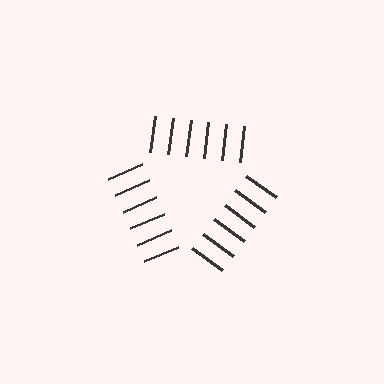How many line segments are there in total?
18 — 6 along each of the 3 edges.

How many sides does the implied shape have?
3 sides — the line-ends trace a triangle.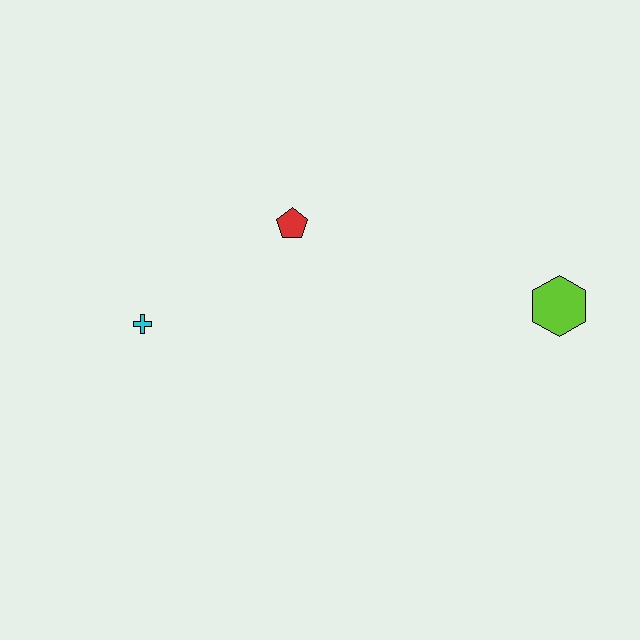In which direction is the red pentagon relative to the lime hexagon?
The red pentagon is to the left of the lime hexagon.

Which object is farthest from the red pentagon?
The lime hexagon is farthest from the red pentagon.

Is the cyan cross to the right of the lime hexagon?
No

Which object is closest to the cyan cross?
The red pentagon is closest to the cyan cross.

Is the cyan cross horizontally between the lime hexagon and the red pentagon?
No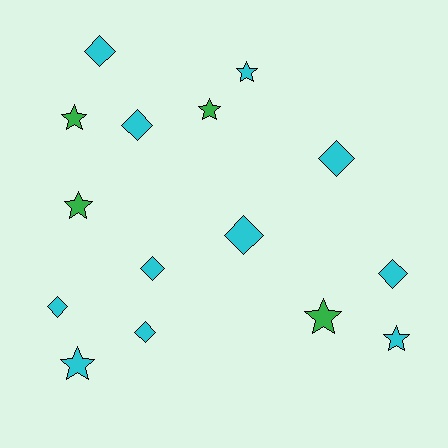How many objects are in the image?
There are 15 objects.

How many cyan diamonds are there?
There are 8 cyan diamonds.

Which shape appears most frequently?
Diamond, with 8 objects.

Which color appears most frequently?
Cyan, with 11 objects.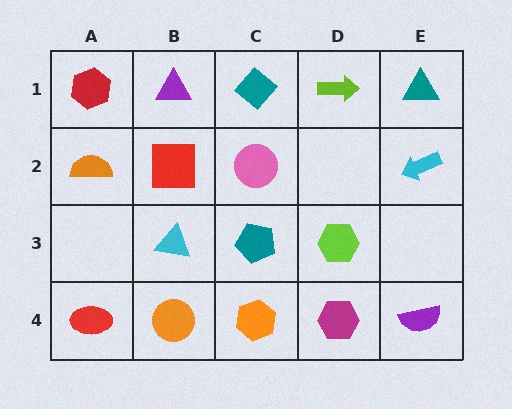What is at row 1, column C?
A teal diamond.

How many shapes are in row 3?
3 shapes.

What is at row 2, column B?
A red square.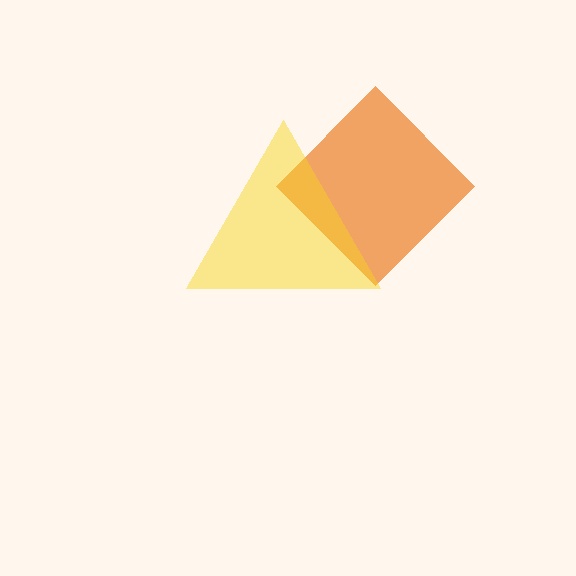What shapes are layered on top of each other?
The layered shapes are: an orange diamond, a yellow triangle.